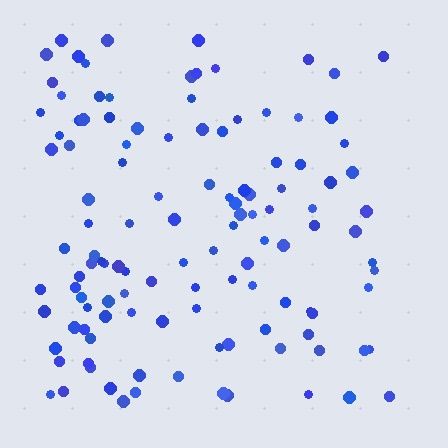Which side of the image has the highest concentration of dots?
The left.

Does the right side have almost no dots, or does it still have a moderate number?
Still a moderate number, just noticeably fewer than the left.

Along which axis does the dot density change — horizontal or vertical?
Horizontal.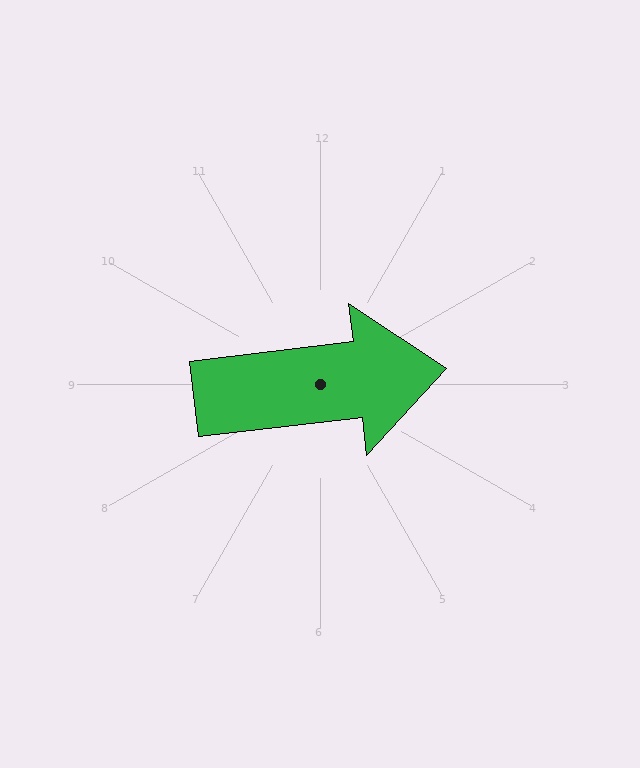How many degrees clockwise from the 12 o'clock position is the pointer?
Approximately 83 degrees.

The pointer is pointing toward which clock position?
Roughly 3 o'clock.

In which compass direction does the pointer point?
East.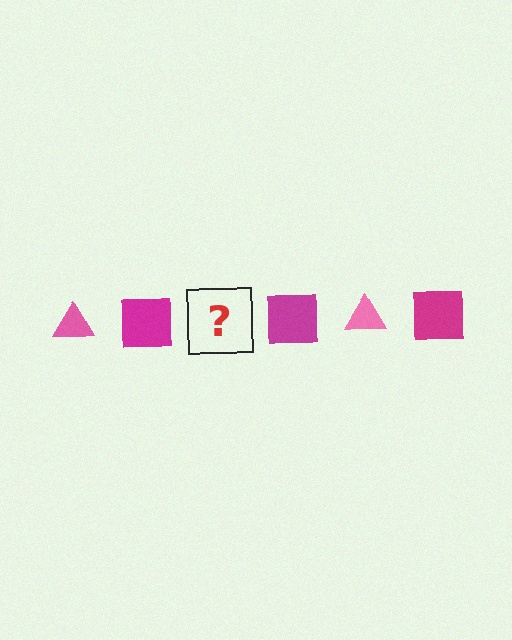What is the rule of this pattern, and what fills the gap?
The rule is that the pattern alternates between pink triangle and magenta square. The gap should be filled with a pink triangle.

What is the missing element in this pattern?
The missing element is a pink triangle.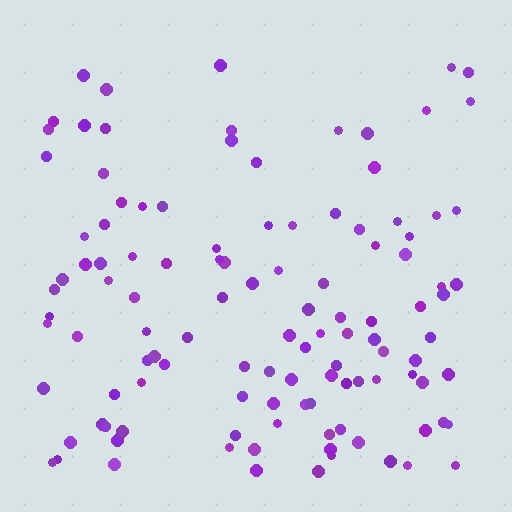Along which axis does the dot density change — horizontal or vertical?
Vertical.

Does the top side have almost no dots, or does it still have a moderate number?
Still a moderate number, just noticeably fewer than the bottom.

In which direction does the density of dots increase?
From top to bottom, with the bottom side densest.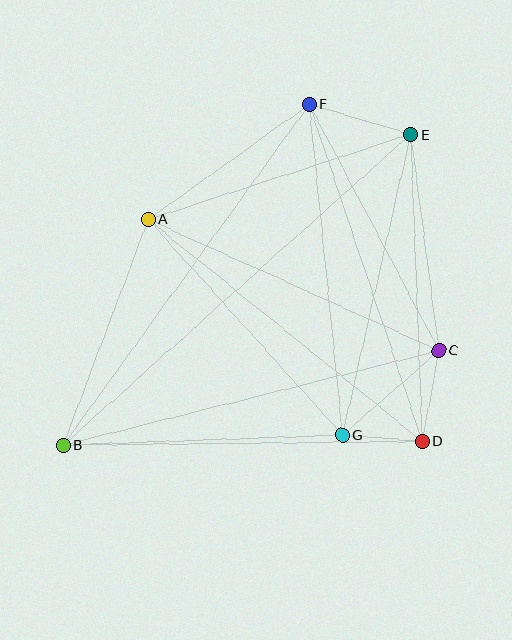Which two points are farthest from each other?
Points B and E are farthest from each other.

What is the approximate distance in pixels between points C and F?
The distance between C and F is approximately 279 pixels.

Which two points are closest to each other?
Points D and G are closest to each other.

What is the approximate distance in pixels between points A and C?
The distance between A and C is approximately 319 pixels.